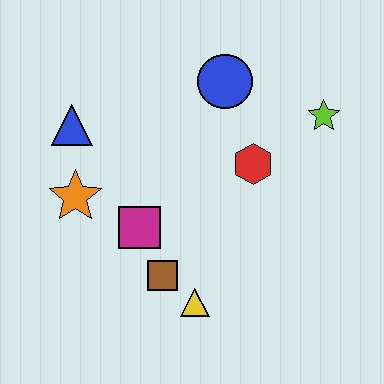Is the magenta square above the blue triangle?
No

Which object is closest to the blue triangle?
The orange star is closest to the blue triangle.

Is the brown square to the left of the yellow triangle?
Yes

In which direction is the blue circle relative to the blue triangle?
The blue circle is to the right of the blue triangle.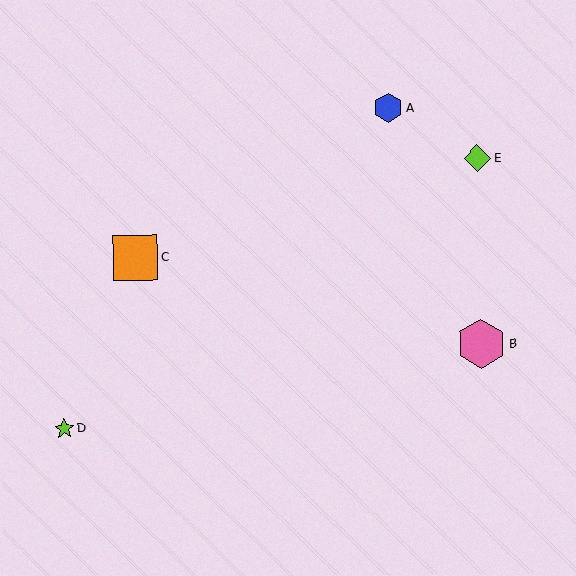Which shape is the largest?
The pink hexagon (labeled B) is the largest.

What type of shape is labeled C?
Shape C is an orange square.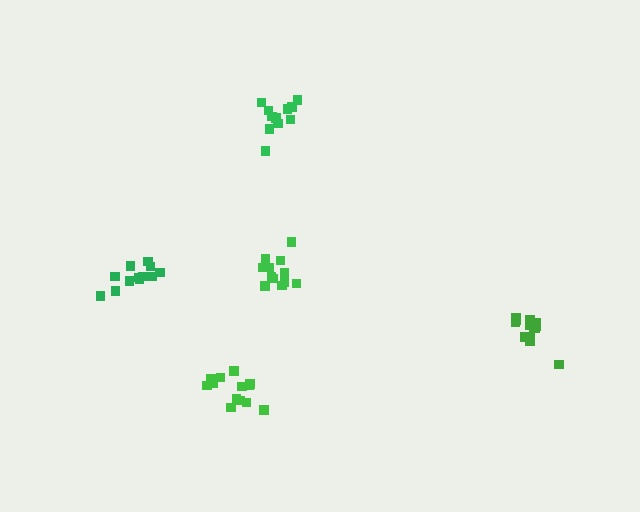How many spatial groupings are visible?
There are 5 spatial groupings.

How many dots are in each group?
Group 1: 13 dots, Group 2: 13 dots, Group 3: 12 dots, Group 4: 11 dots, Group 5: 12 dots (61 total).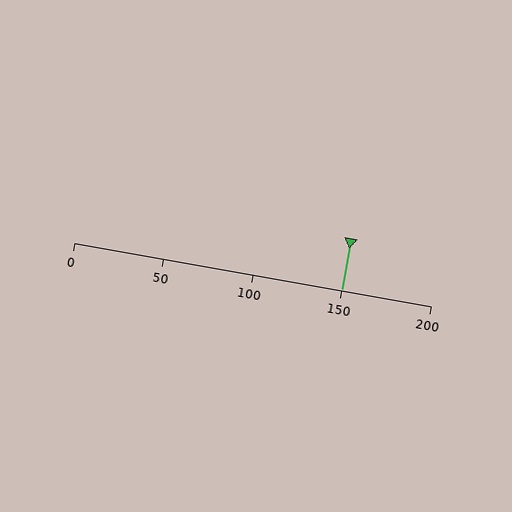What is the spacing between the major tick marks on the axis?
The major ticks are spaced 50 apart.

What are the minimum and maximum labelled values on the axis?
The axis runs from 0 to 200.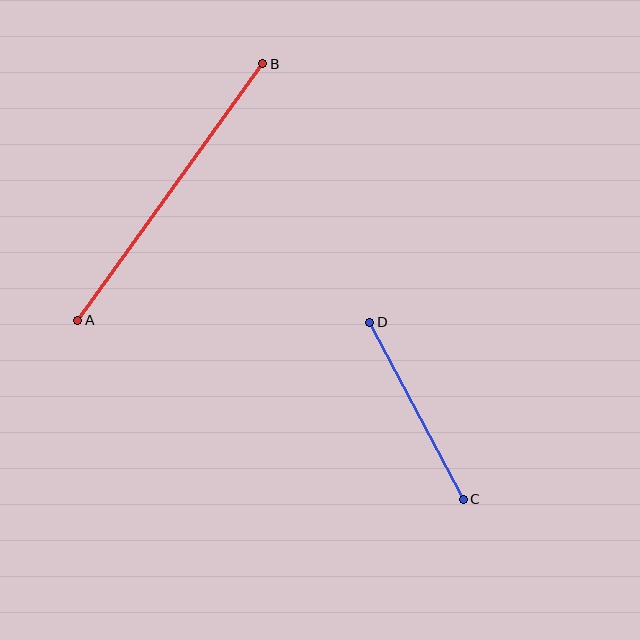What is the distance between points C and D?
The distance is approximately 200 pixels.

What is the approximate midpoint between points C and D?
The midpoint is at approximately (417, 411) pixels.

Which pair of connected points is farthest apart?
Points A and B are farthest apart.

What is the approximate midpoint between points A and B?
The midpoint is at approximately (170, 192) pixels.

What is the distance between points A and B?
The distance is approximately 316 pixels.